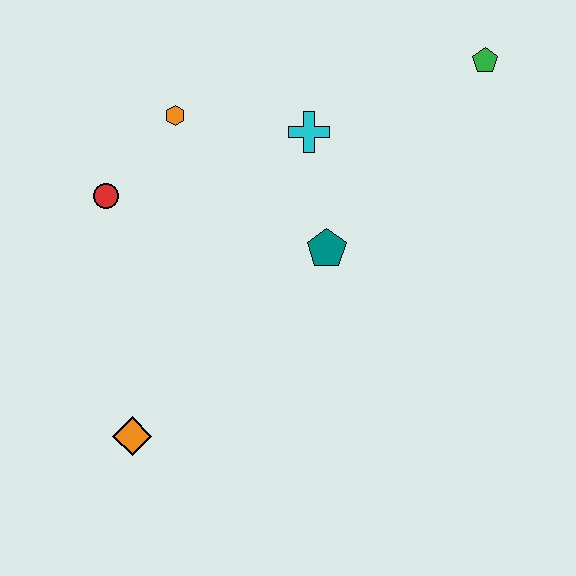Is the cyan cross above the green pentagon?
No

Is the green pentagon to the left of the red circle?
No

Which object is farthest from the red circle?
The green pentagon is farthest from the red circle.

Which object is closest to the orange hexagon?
The red circle is closest to the orange hexagon.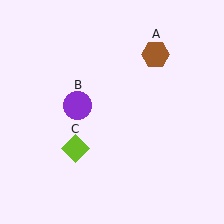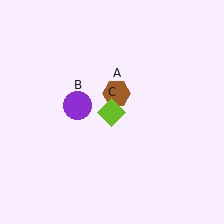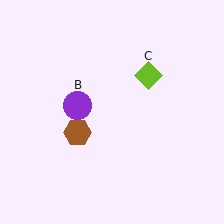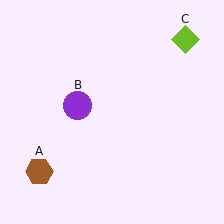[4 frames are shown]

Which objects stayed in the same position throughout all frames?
Purple circle (object B) remained stationary.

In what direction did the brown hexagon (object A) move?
The brown hexagon (object A) moved down and to the left.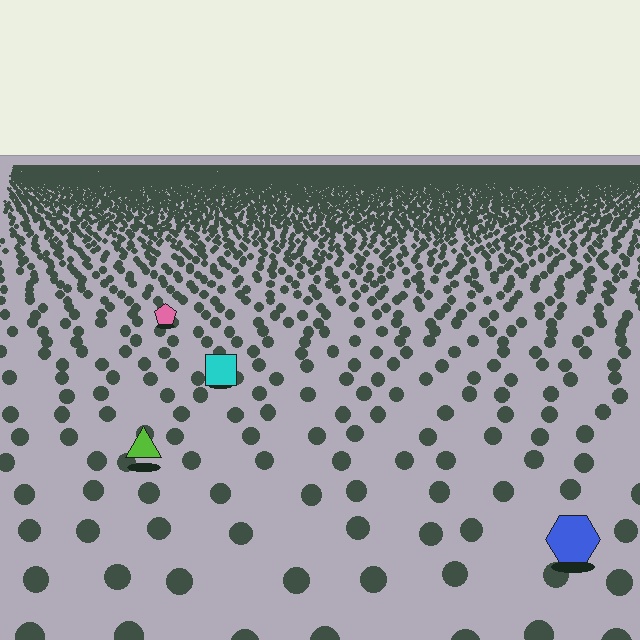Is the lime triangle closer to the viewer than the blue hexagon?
No. The blue hexagon is closer — you can tell from the texture gradient: the ground texture is coarser near it.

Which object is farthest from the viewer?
The pink pentagon is farthest from the viewer. It appears smaller and the ground texture around it is denser.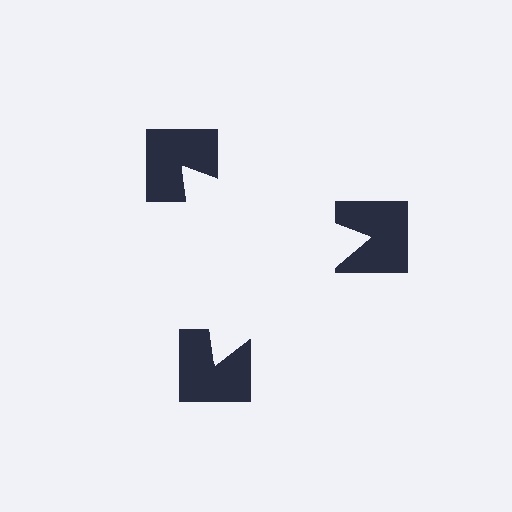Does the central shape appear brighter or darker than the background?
It typically appears slightly brighter than the background, even though no actual brightness change is drawn.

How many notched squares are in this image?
There are 3 — one at each vertex of the illusory triangle.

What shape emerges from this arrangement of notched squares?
An illusory triangle — its edges are inferred from the aligned wedge cuts in the notched squares, not physically drawn.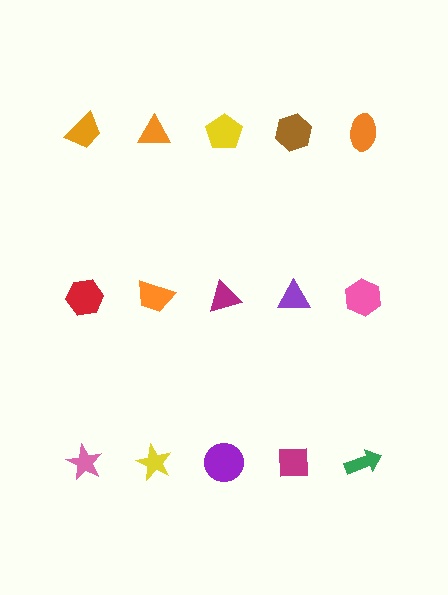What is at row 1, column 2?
An orange triangle.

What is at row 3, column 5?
A green arrow.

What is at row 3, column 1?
A pink star.